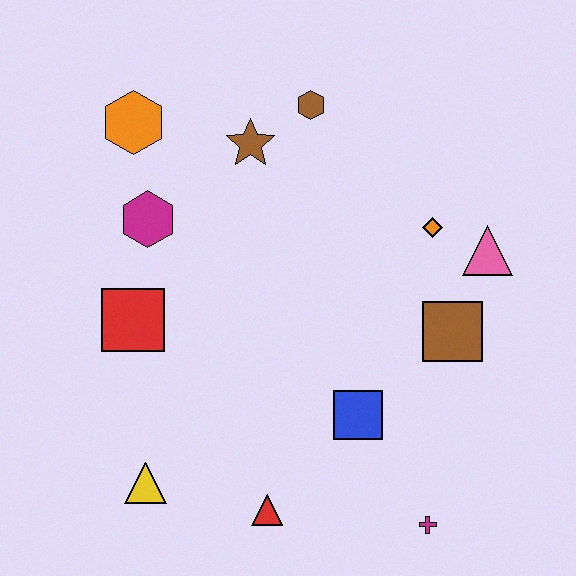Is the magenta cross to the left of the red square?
No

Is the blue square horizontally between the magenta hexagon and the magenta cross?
Yes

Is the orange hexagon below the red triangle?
No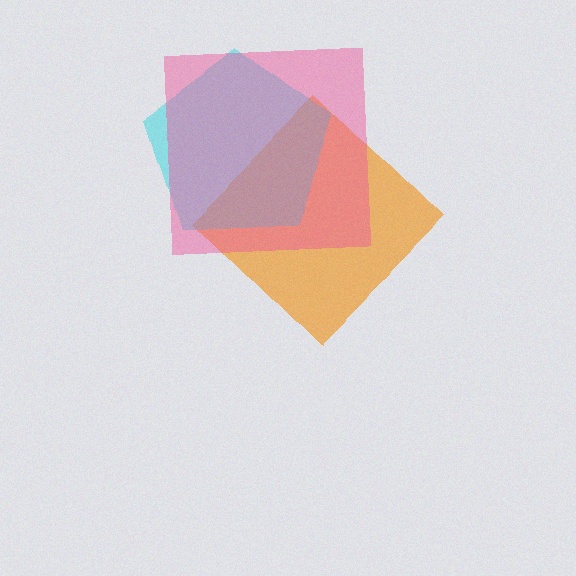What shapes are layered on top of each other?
The layered shapes are: an orange diamond, a cyan pentagon, a pink square.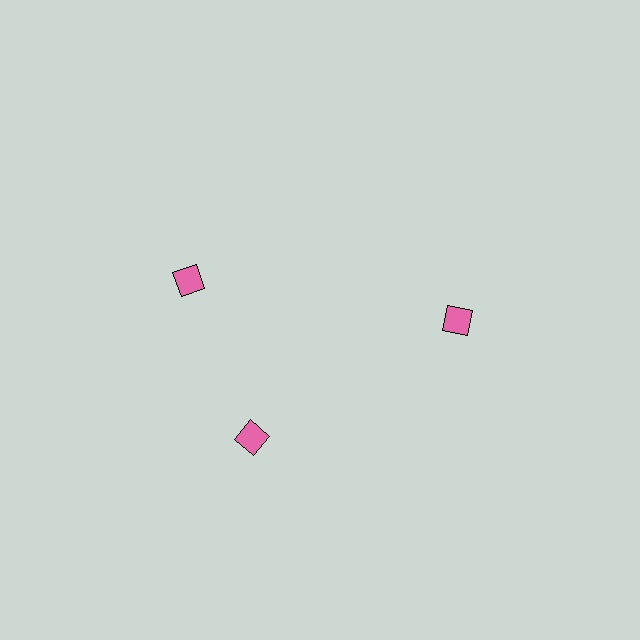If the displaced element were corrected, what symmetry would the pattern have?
It would have 3-fold rotational symmetry — the pattern would map onto itself every 120 degrees.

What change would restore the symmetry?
The symmetry would be restored by rotating it back into even spacing with its neighbors so that all 3 squares sit at equal angles and equal distance from the center.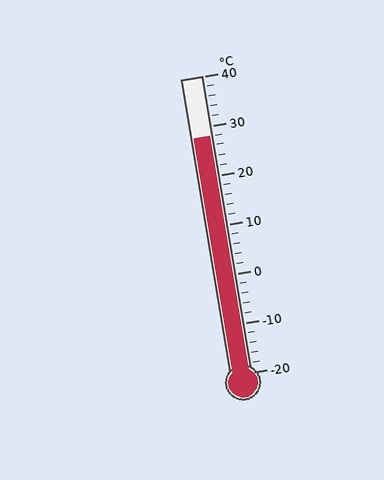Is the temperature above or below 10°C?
The temperature is above 10°C.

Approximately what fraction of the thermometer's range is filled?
The thermometer is filled to approximately 80% of its range.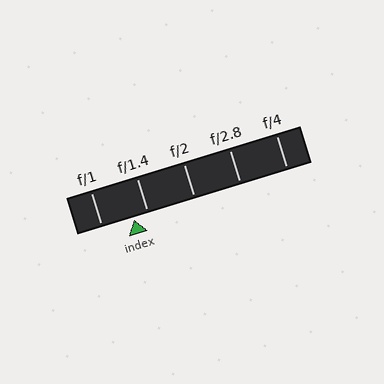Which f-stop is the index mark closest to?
The index mark is closest to f/1.4.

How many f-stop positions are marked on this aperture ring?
There are 5 f-stop positions marked.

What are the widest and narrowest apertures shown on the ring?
The widest aperture shown is f/1 and the narrowest is f/4.